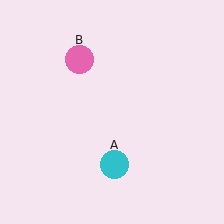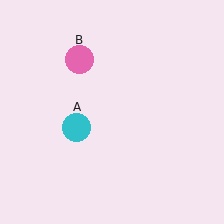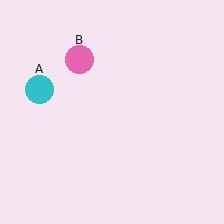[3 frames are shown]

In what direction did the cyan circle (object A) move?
The cyan circle (object A) moved up and to the left.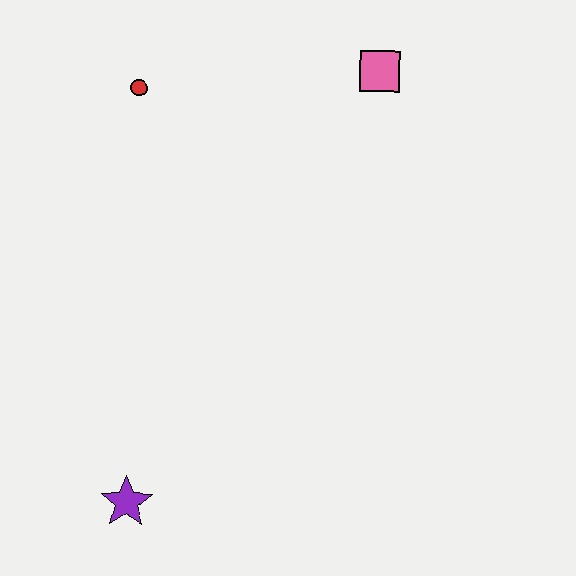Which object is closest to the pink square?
The red circle is closest to the pink square.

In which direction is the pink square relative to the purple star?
The pink square is above the purple star.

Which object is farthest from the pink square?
The purple star is farthest from the pink square.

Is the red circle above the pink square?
No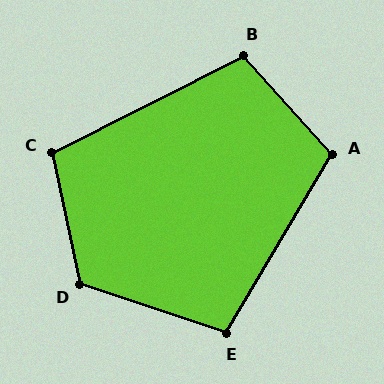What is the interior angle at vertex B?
Approximately 105 degrees (obtuse).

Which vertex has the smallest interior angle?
E, at approximately 102 degrees.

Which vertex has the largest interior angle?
D, at approximately 120 degrees.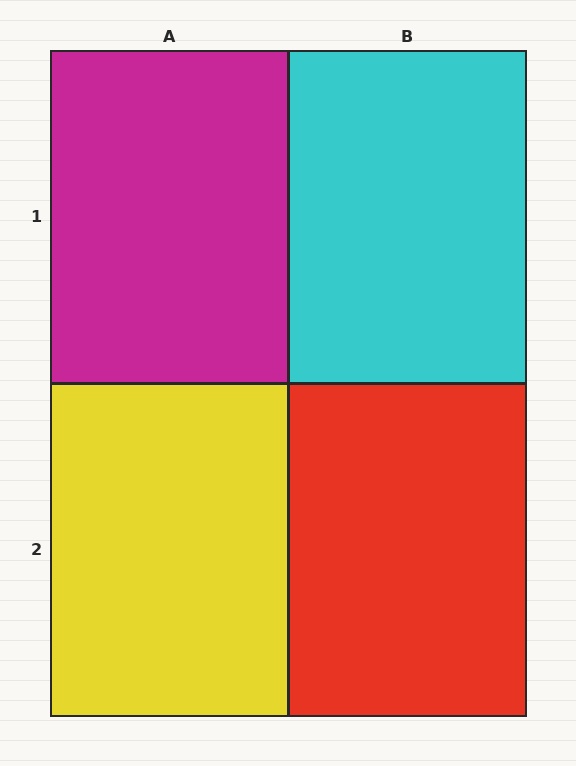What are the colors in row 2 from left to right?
Yellow, red.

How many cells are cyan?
1 cell is cyan.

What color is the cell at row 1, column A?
Magenta.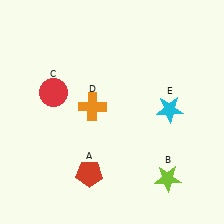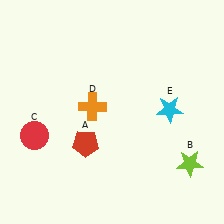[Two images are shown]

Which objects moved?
The objects that moved are: the red pentagon (A), the lime star (B), the red circle (C).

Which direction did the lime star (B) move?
The lime star (B) moved right.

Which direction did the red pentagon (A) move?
The red pentagon (A) moved up.